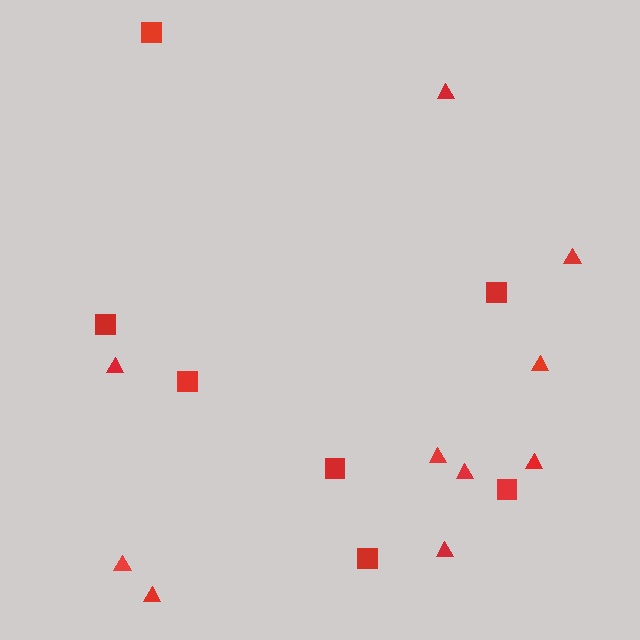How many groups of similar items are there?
There are 2 groups: one group of squares (7) and one group of triangles (10).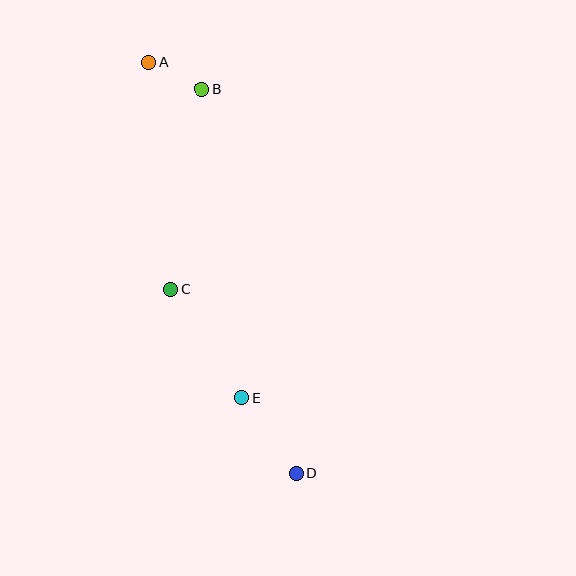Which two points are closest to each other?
Points A and B are closest to each other.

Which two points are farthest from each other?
Points A and D are farthest from each other.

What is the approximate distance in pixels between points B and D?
The distance between B and D is approximately 396 pixels.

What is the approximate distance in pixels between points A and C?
The distance between A and C is approximately 228 pixels.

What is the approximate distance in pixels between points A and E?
The distance between A and E is approximately 348 pixels.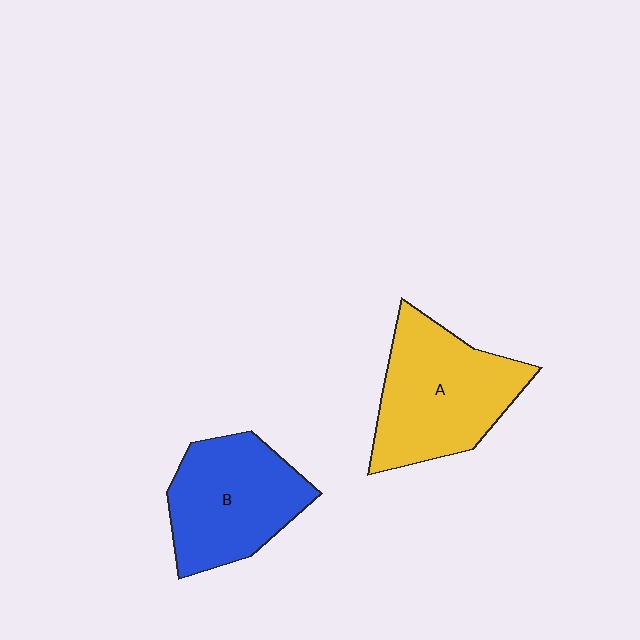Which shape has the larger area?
Shape A (yellow).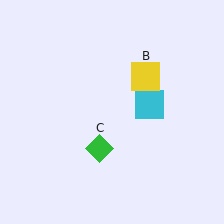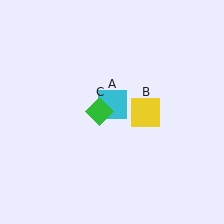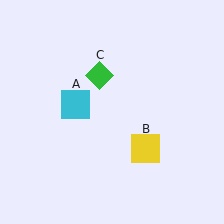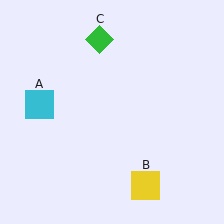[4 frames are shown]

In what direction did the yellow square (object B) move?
The yellow square (object B) moved down.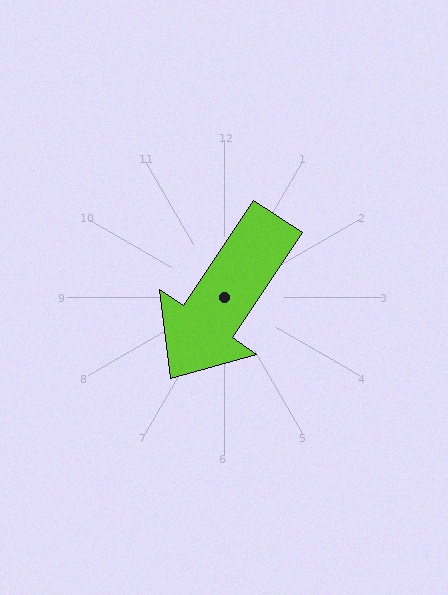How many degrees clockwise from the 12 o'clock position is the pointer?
Approximately 214 degrees.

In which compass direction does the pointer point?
Southwest.